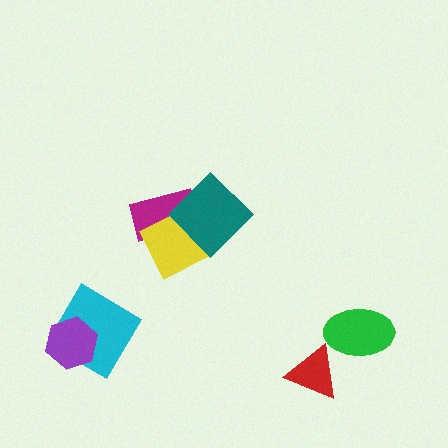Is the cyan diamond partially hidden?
Yes, it is partially covered by another shape.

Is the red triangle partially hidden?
Yes, it is partially covered by another shape.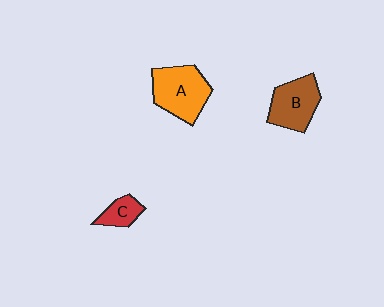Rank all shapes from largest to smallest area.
From largest to smallest: A (orange), B (brown), C (red).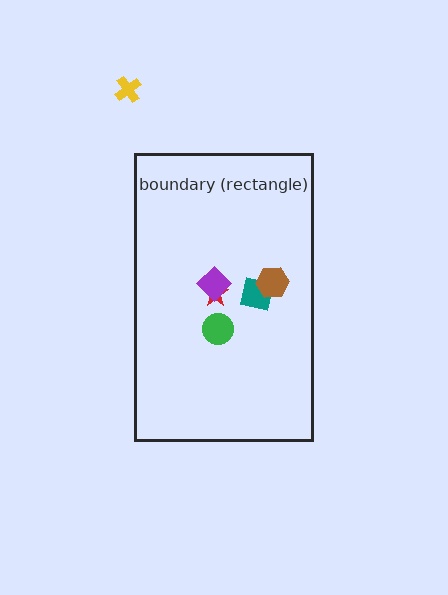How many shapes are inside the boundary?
5 inside, 1 outside.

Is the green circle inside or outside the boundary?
Inside.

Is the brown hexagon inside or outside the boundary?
Inside.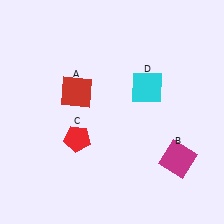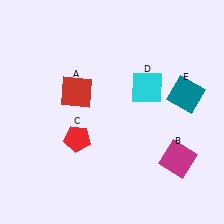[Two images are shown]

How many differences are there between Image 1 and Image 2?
There is 1 difference between the two images.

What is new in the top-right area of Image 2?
A teal square (E) was added in the top-right area of Image 2.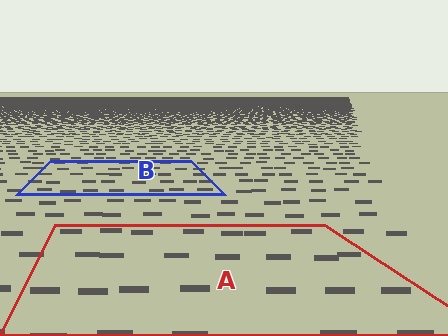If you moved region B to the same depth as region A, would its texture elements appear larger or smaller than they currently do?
They would appear larger. At a closer depth, the same texture elements are projected at a bigger on-screen size.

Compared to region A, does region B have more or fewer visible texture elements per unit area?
Region B has more texture elements per unit area — they are packed more densely because it is farther away.